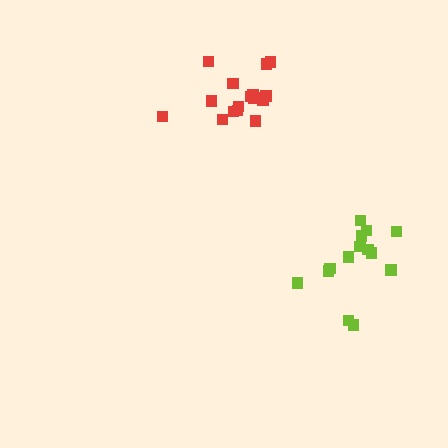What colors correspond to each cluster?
The clusters are colored: red, lime.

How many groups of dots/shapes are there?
There are 2 groups.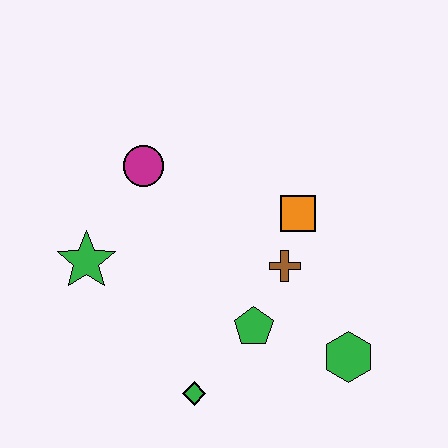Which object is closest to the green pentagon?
The brown cross is closest to the green pentagon.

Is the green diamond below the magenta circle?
Yes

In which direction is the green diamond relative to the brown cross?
The green diamond is below the brown cross.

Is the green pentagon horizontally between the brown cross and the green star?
Yes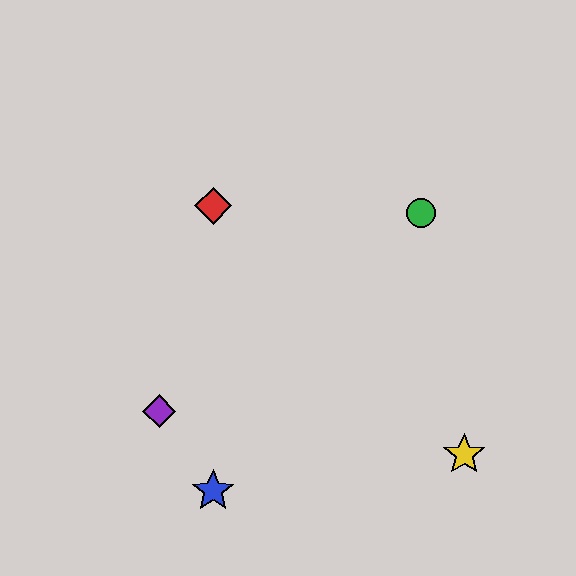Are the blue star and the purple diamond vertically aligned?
No, the blue star is at x≈213 and the purple diamond is at x≈159.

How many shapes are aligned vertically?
2 shapes (the red diamond, the blue star) are aligned vertically.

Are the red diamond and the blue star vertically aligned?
Yes, both are at x≈213.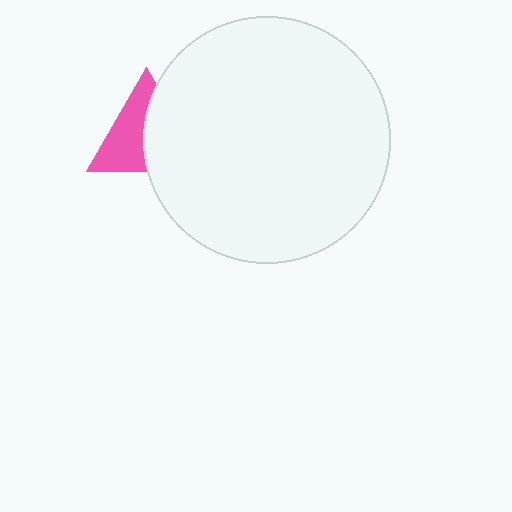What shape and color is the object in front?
The object in front is a white circle.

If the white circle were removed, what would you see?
You would see the complete pink triangle.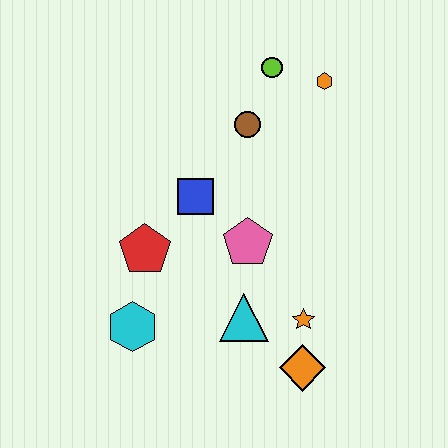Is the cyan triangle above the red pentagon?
No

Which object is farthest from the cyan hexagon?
The orange hexagon is farthest from the cyan hexagon.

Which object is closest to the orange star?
The orange diamond is closest to the orange star.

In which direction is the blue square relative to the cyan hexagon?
The blue square is above the cyan hexagon.